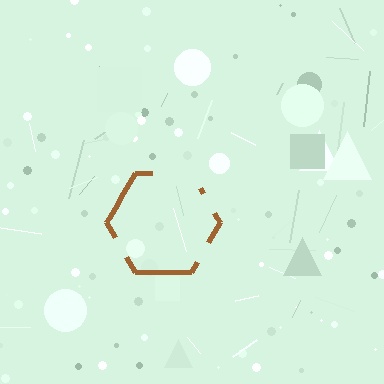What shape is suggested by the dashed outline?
The dashed outline suggests a hexagon.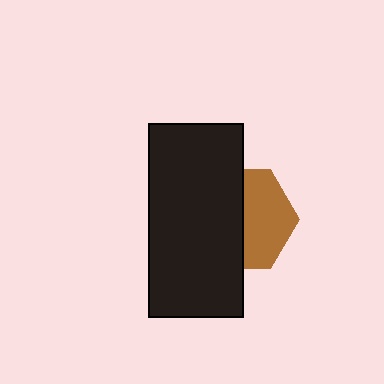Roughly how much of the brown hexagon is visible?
About half of it is visible (roughly 48%).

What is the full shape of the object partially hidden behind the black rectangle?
The partially hidden object is a brown hexagon.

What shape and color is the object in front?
The object in front is a black rectangle.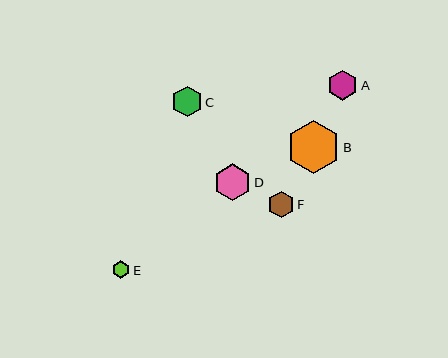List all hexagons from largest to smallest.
From largest to smallest: B, D, C, A, F, E.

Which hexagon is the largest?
Hexagon B is the largest with a size of approximately 53 pixels.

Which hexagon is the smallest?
Hexagon E is the smallest with a size of approximately 17 pixels.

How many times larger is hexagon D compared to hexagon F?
Hexagon D is approximately 1.4 times the size of hexagon F.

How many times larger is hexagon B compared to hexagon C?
Hexagon B is approximately 1.7 times the size of hexagon C.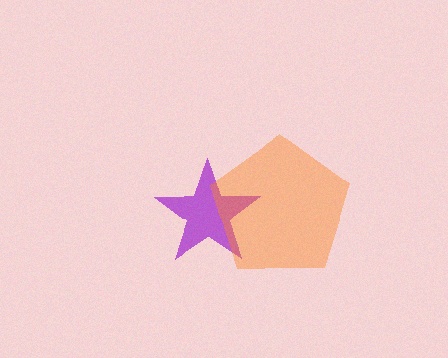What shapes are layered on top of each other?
The layered shapes are: a purple star, an orange pentagon.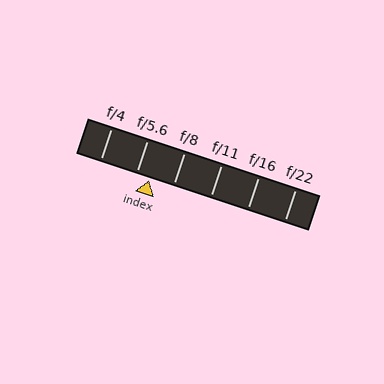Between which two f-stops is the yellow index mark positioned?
The index mark is between f/5.6 and f/8.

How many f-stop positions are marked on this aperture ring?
There are 6 f-stop positions marked.